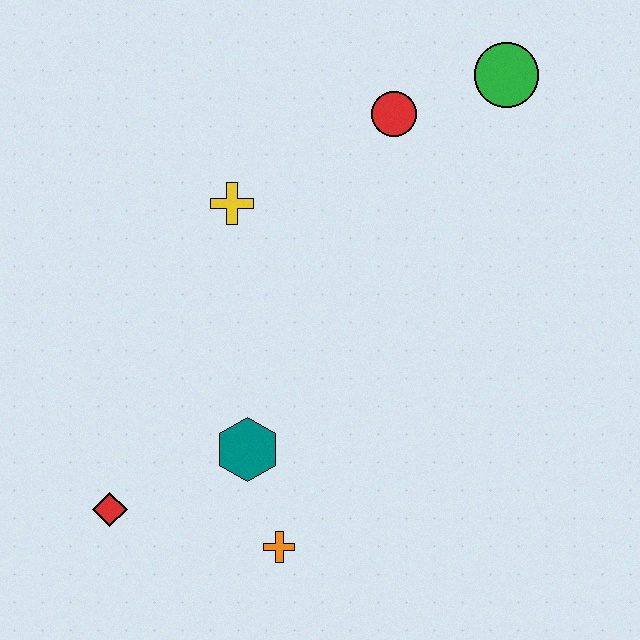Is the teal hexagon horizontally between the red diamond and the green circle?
Yes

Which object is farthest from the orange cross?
The green circle is farthest from the orange cross.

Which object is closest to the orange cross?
The teal hexagon is closest to the orange cross.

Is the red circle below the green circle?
Yes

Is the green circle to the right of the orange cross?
Yes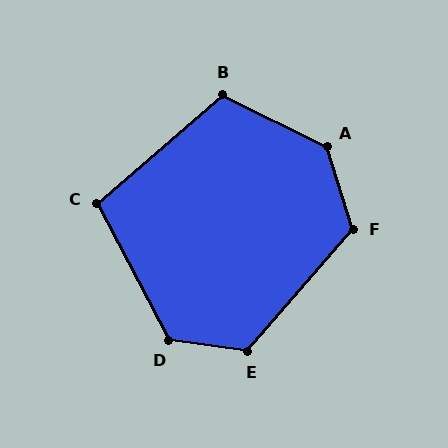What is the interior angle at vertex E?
Approximately 123 degrees (obtuse).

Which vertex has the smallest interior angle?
C, at approximately 103 degrees.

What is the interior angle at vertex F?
Approximately 122 degrees (obtuse).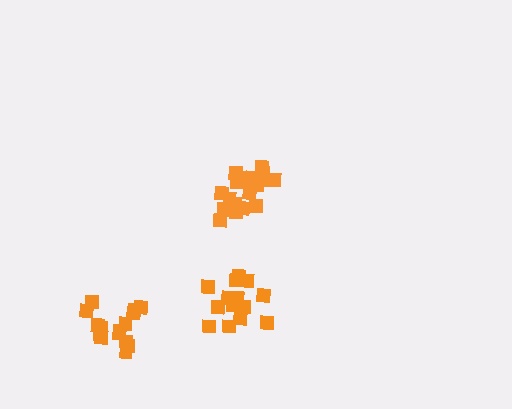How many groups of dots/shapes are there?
There are 3 groups.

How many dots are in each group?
Group 1: 15 dots, Group 2: 19 dots, Group 3: 15 dots (49 total).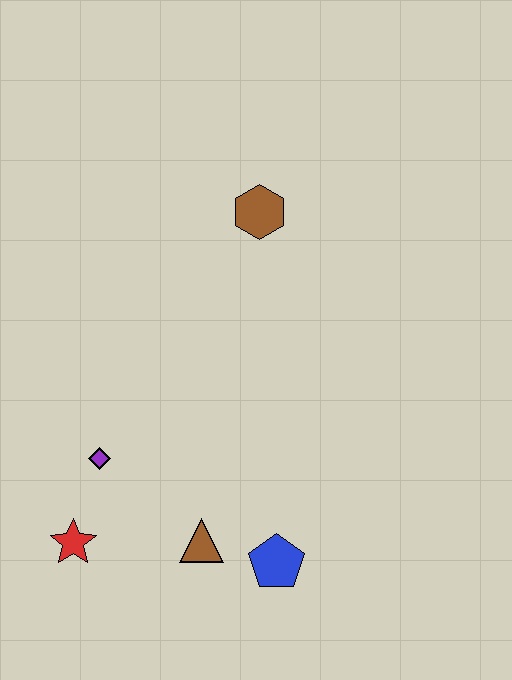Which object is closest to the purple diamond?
The red star is closest to the purple diamond.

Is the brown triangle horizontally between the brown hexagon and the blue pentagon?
No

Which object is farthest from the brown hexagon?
The red star is farthest from the brown hexagon.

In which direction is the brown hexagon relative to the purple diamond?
The brown hexagon is above the purple diamond.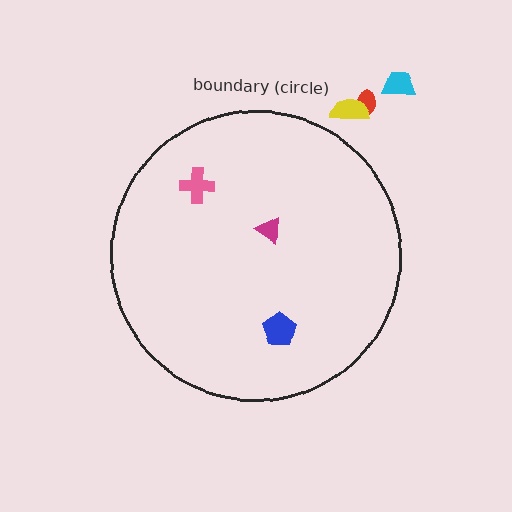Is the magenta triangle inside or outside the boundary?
Inside.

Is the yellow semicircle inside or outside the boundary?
Outside.